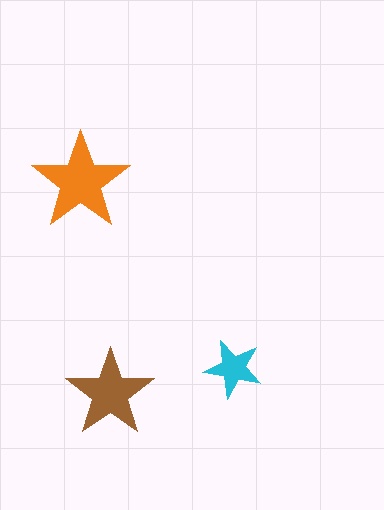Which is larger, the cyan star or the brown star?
The brown one.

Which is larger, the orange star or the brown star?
The orange one.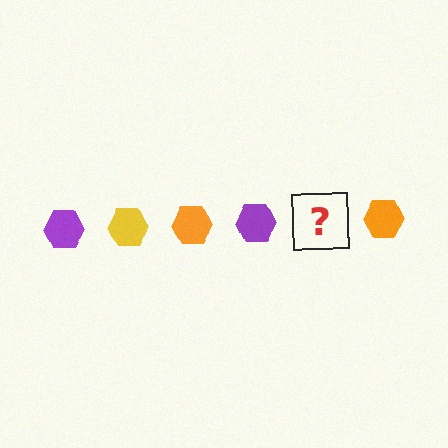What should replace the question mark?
The question mark should be replaced with a yellow hexagon.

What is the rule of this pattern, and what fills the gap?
The rule is that the pattern cycles through purple, yellow, orange hexagons. The gap should be filled with a yellow hexagon.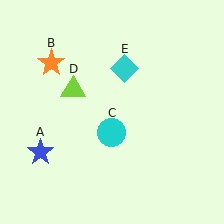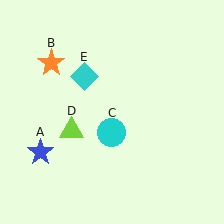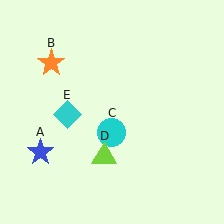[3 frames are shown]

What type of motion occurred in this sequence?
The lime triangle (object D), cyan diamond (object E) rotated counterclockwise around the center of the scene.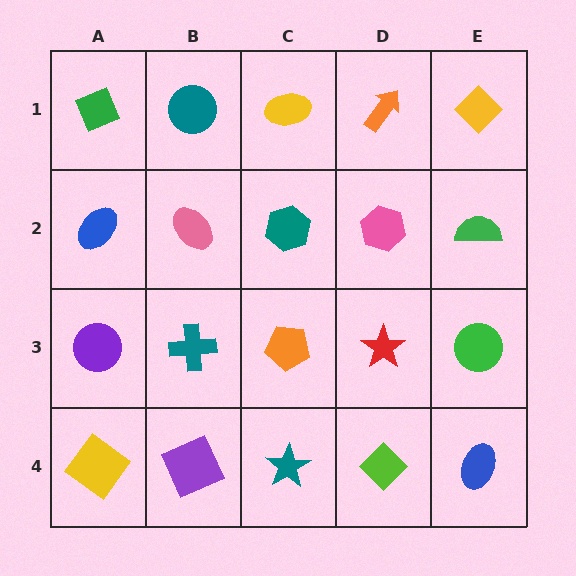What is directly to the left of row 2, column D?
A teal hexagon.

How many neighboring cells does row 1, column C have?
3.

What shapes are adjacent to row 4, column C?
An orange pentagon (row 3, column C), a purple square (row 4, column B), a lime diamond (row 4, column D).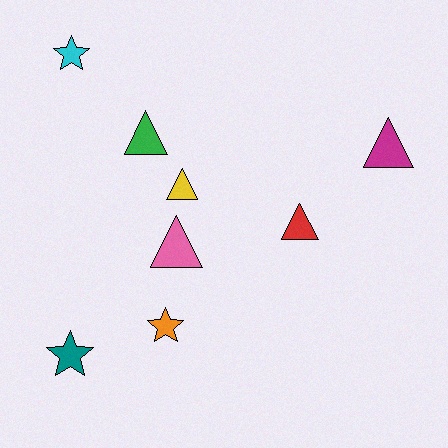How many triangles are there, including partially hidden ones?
There are 5 triangles.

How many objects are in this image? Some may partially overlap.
There are 8 objects.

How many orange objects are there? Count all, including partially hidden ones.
There is 1 orange object.